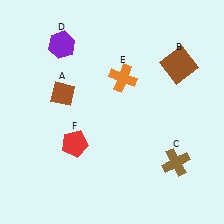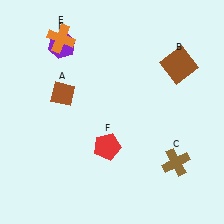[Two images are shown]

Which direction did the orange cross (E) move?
The orange cross (E) moved left.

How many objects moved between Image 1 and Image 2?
2 objects moved between the two images.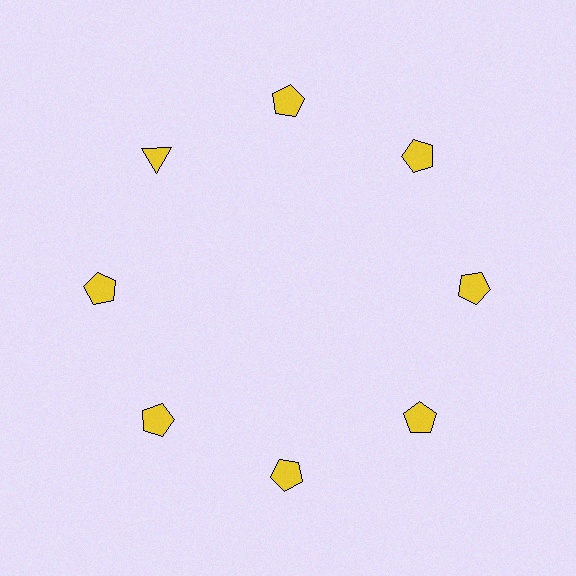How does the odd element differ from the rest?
It has a different shape: triangle instead of pentagon.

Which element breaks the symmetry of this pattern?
The yellow triangle at roughly the 10 o'clock position breaks the symmetry. All other shapes are yellow pentagons.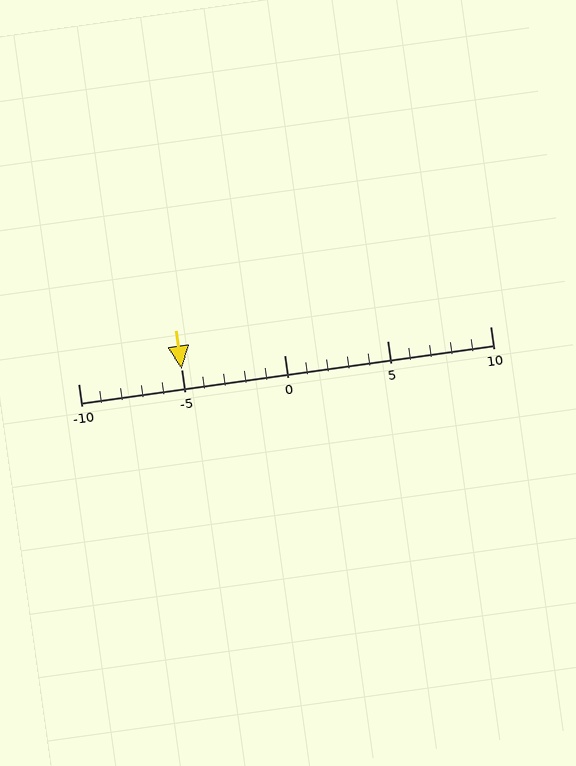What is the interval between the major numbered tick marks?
The major tick marks are spaced 5 units apart.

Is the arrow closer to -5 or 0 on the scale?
The arrow is closer to -5.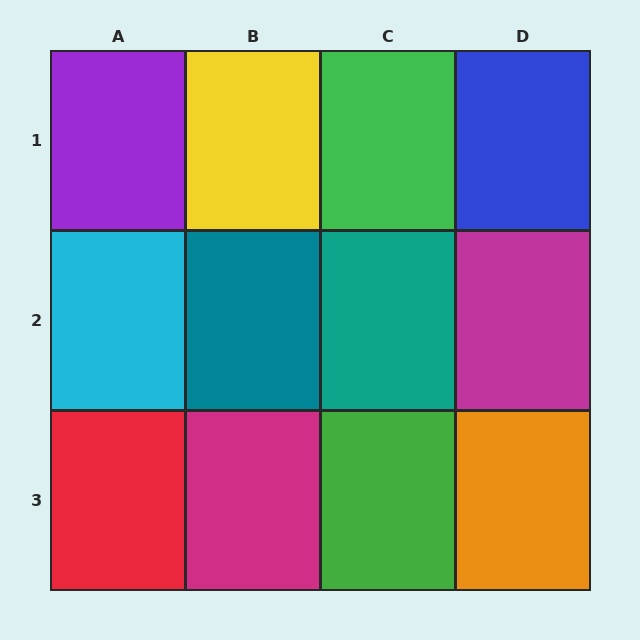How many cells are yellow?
1 cell is yellow.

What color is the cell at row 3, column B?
Magenta.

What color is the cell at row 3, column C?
Green.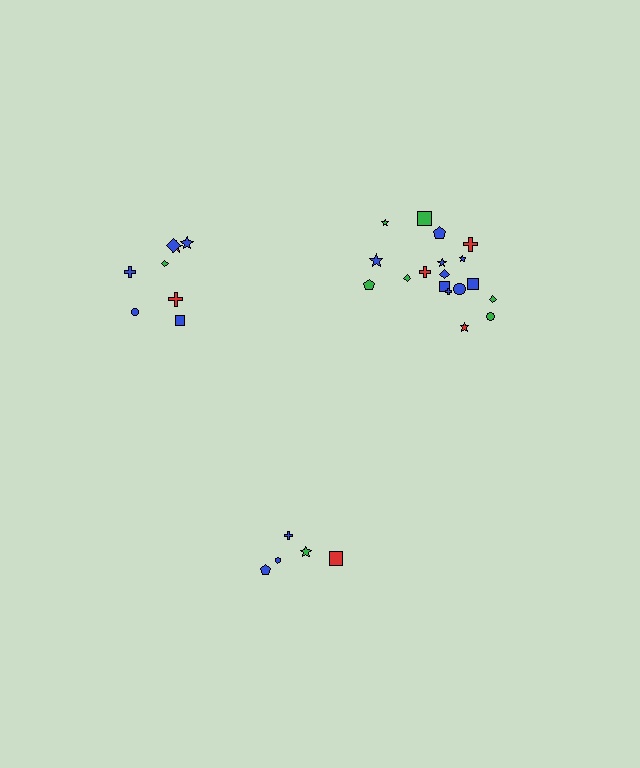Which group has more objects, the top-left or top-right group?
The top-right group.